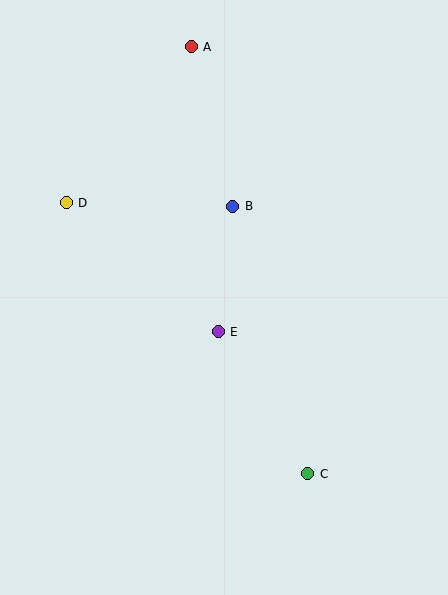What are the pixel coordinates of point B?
Point B is at (233, 206).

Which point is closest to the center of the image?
Point E at (218, 332) is closest to the center.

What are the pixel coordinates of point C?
Point C is at (308, 474).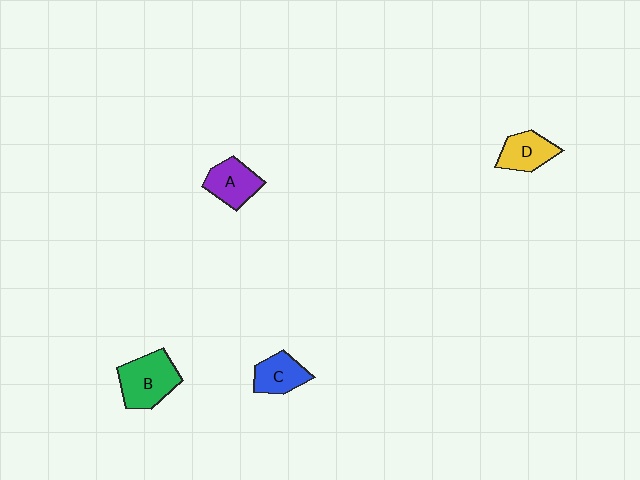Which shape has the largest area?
Shape B (green).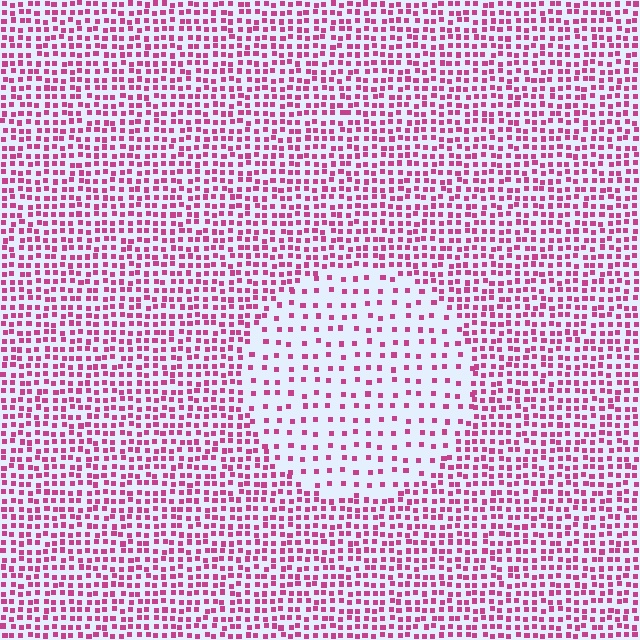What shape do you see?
I see a circle.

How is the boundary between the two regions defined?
The boundary is defined by a change in element density (approximately 2.4x ratio). All elements are the same color, size, and shape.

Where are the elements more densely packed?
The elements are more densely packed outside the circle boundary.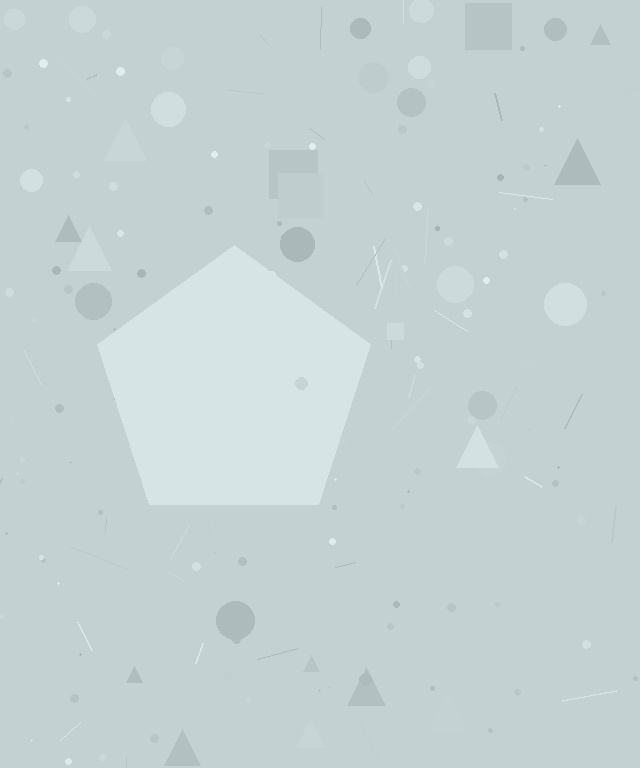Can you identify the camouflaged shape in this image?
The camouflaged shape is a pentagon.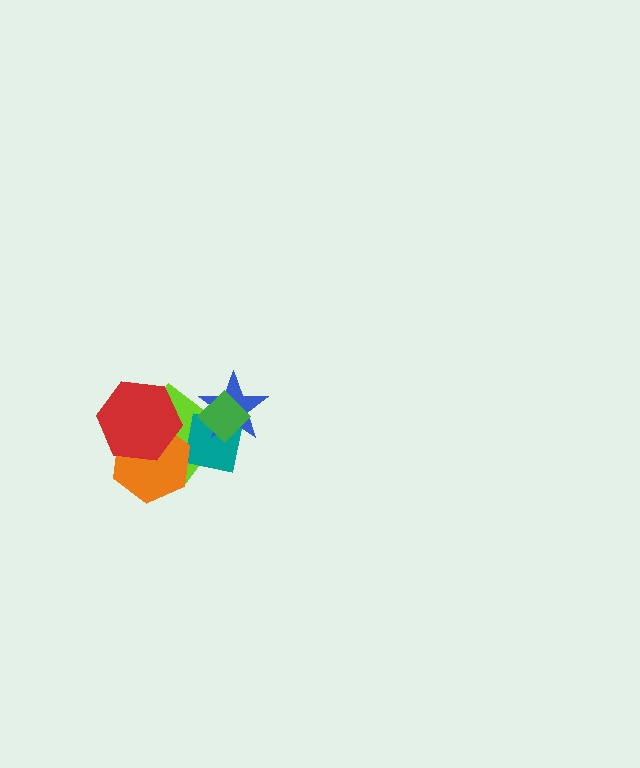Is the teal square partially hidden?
Yes, it is partially covered by another shape.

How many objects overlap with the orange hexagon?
3 objects overlap with the orange hexagon.